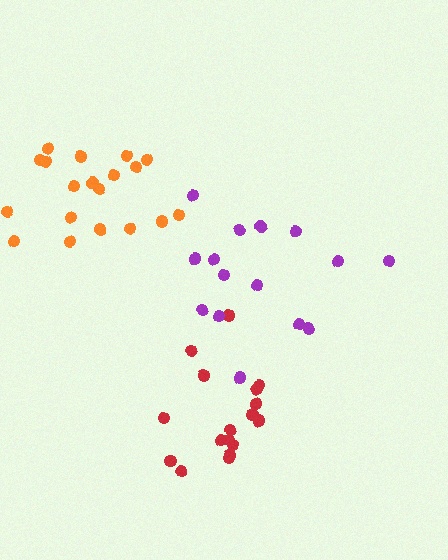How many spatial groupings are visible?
There are 3 spatial groupings.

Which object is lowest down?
The red cluster is bottommost.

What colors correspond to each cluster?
The clusters are colored: red, purple, orange.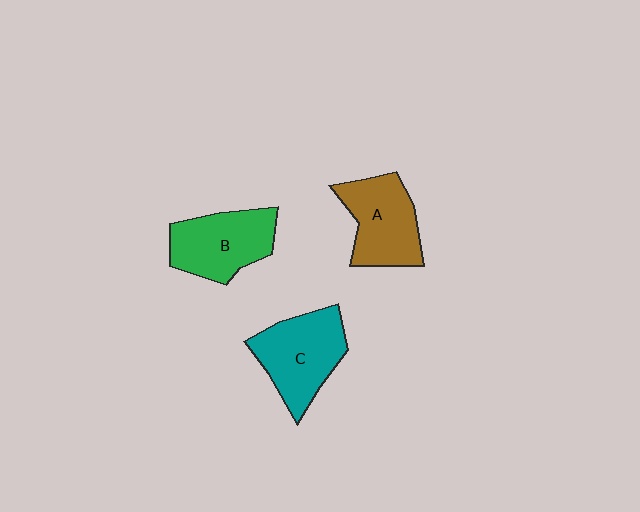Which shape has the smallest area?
Shape A (brown).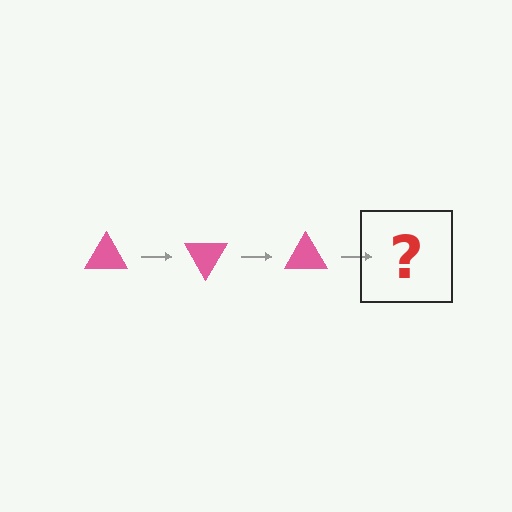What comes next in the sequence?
The next element should be a pink triangle rotated 180 degrees.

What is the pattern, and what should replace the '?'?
The pattern is that the triangle rotates 60 degrees each step. The '?' should be a pink triangle rotated 180 degrees.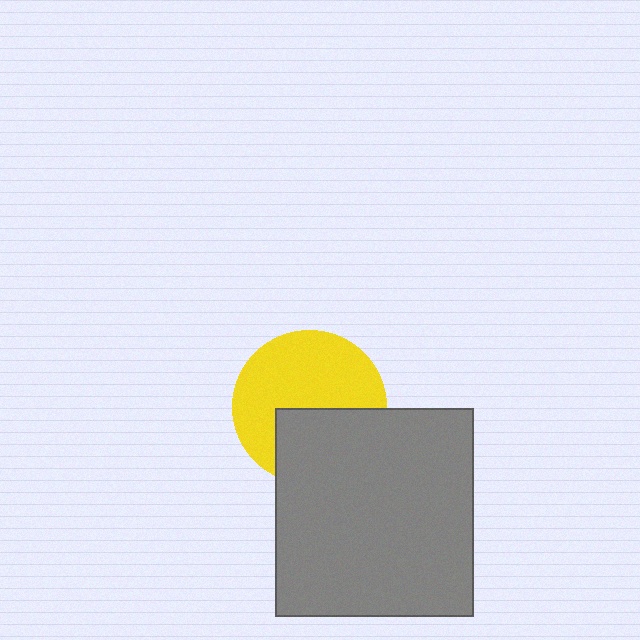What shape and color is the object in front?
The object in front is a gray rectangle.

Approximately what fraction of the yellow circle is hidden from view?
Roughly 38% of the yellow circle is hidden behind the gray rectangle.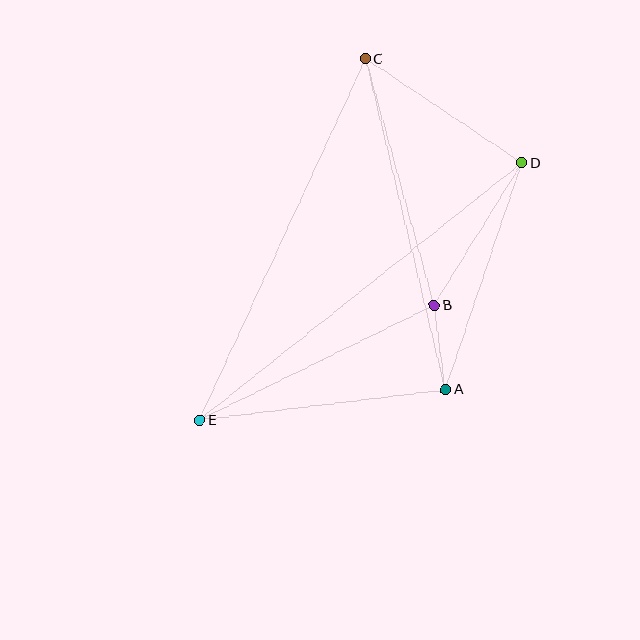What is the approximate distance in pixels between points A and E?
The distance between A and E is approximately 248 pixels.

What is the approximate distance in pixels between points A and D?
The distance between A and D is approximately 239 pixels.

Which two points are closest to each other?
Points A and B are closest to each other.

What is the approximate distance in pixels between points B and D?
The distance between B and D is approximately 167 pixels.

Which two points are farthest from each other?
Points D and E are farthest from each other.